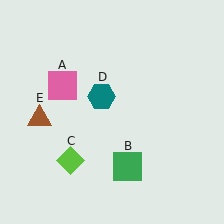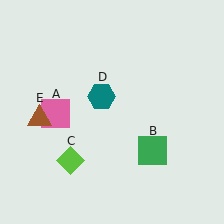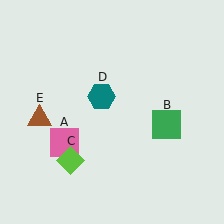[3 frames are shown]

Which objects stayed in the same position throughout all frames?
Lime diamond (object C) and teal hexagon (object D) and brown triangle (object E) remained stationary.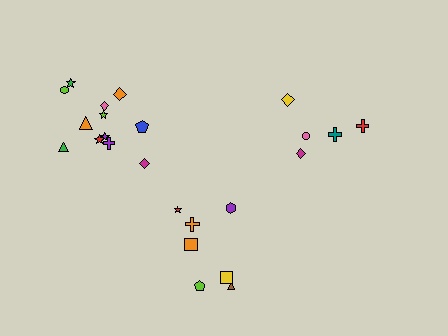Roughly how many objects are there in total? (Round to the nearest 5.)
Roughly 25 objects in total.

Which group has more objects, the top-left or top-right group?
The top-left group.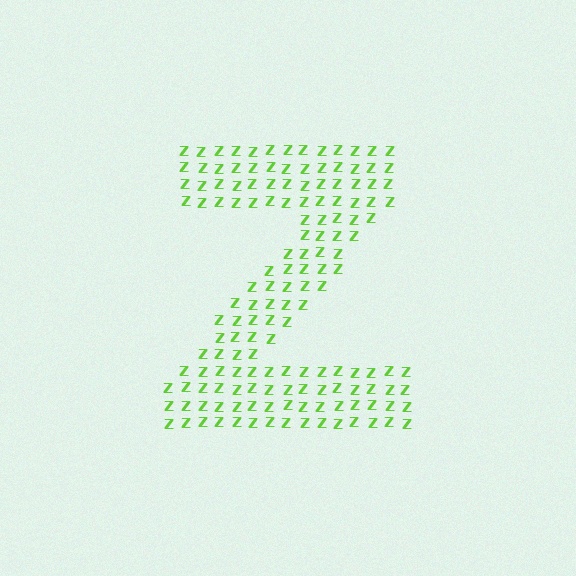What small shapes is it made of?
It is made of small letter Z's.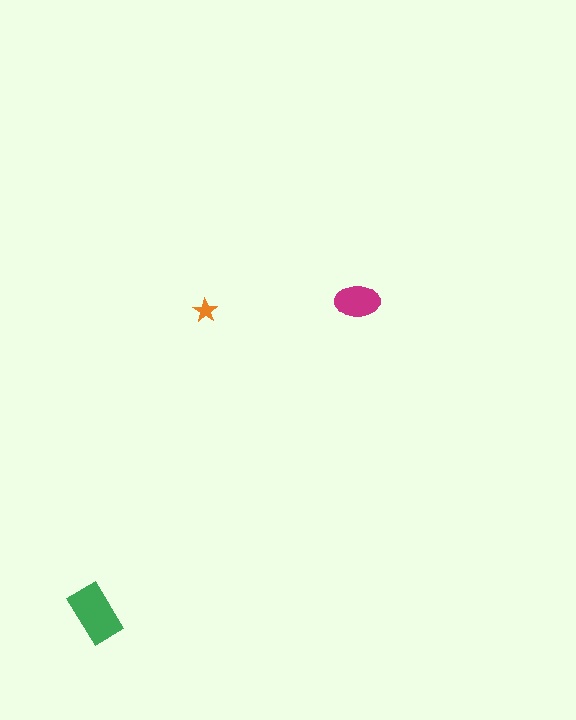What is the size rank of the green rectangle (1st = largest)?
1st.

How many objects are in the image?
There are 3 objects in the image.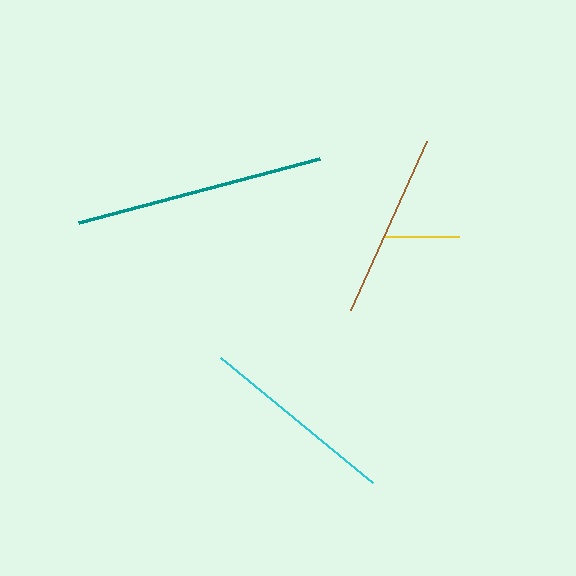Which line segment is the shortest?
The yellow line is the shortest at approximately 74 pixels.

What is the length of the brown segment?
The brown segment is approximately 185 pixels long.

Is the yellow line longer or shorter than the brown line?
The brown line is longer than the yellow line.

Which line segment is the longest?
The teal line is the longest at approximately 249 pixels.